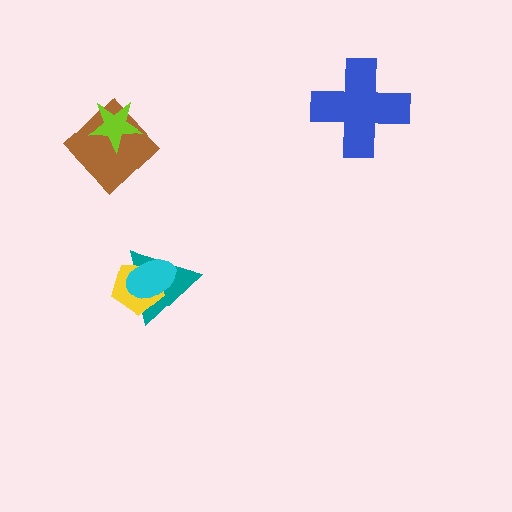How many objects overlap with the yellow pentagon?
2 objects overlap with the yellow pentagon.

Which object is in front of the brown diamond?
The lime star is in front of the brown diamond.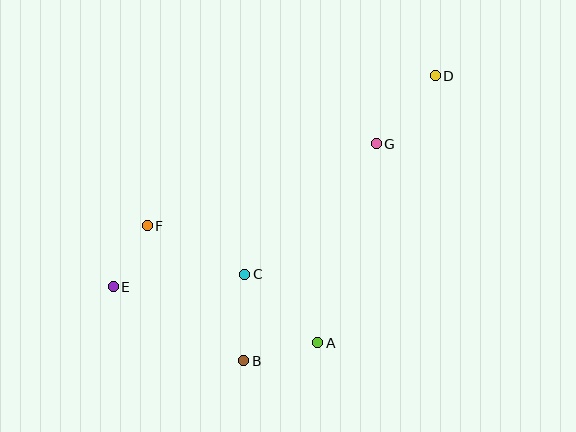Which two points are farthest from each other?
Points D and E are farthest from each other.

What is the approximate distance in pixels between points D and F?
The distance between D and F is approximately 325 pixels.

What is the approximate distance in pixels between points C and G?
The distance between C and G is approximately 185 pixels.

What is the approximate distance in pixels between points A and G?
The distance between A and G is approximately 208 pixels.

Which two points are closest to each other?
Points E and F are closest to each other.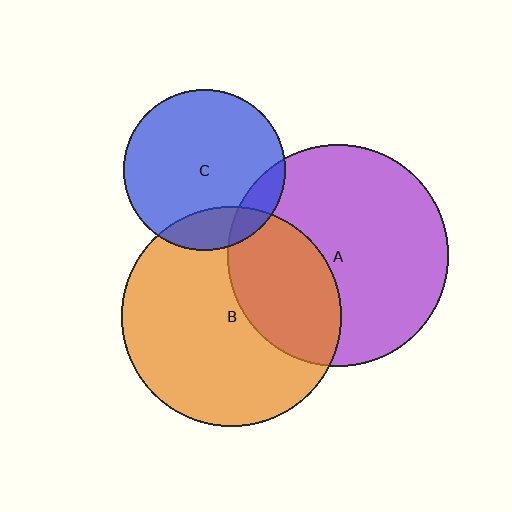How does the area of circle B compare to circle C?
Approximately 1.9 times.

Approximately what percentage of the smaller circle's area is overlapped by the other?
Approximately 15%.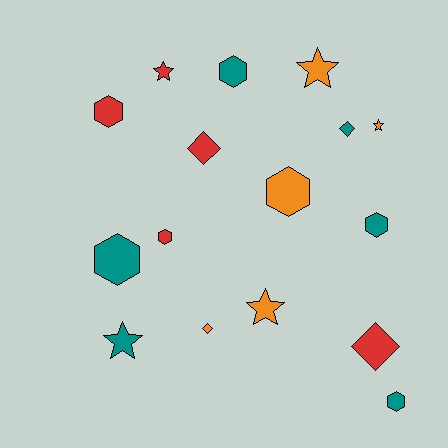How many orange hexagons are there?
There is 1 orange hexagon.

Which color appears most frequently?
Teal, with 6 objects.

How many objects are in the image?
There are 16 objects.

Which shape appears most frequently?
Hexagon, with 7 objects.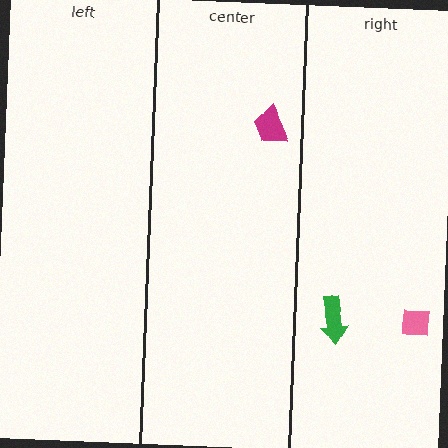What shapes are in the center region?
The magenta trapezoid.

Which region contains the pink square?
The right region.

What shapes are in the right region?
The pink square, the green arrow.